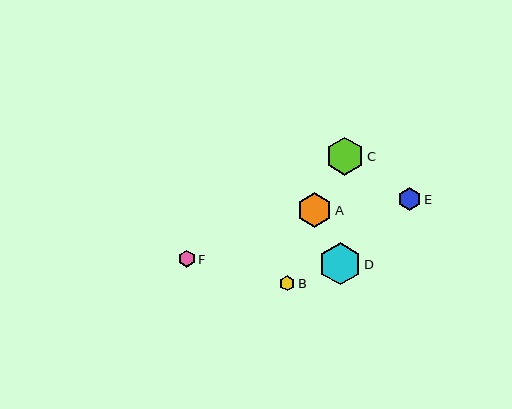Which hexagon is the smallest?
Hexagon B is the smallest with a size of approximately 15 pixels.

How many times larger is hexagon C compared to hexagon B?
Hexagon C is approximately 2.5 times the size of hexagon B.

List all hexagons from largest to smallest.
From largest to smallest: D, C, A, E, F, B.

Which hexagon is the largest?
Hexagon D is the largest with a size of approximately 42 pixels.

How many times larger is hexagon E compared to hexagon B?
Hexagon E is approximately 1.5 times the size of hexagon B.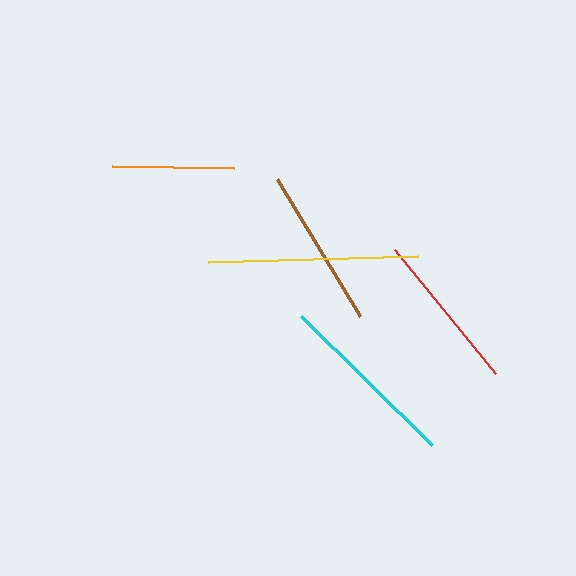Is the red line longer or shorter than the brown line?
The brown line is longer than the red line.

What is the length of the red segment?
The red segment is approximately 160 pixels long.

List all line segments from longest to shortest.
From longest to shortest: yellow, cyan, brown, red, orange.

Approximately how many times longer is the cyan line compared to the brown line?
The cyan line is approximately 1.1 times the length of the brown line.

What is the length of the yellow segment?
The yellow segment is approximately 211 pixels long.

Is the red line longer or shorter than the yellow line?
The yellow line is longer than the red line.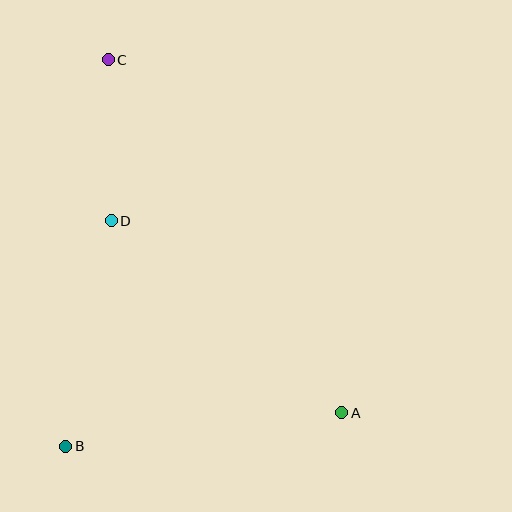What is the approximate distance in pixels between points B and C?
The distance between B and C is approximately 389 pixels.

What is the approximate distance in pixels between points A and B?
The distance between A and B is approximately 278 pixels.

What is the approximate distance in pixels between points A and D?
The distance between A and D is approximately 300 pixels.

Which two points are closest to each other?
Points C and D are closest to each other.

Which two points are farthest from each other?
Points A and C are farthest from each other.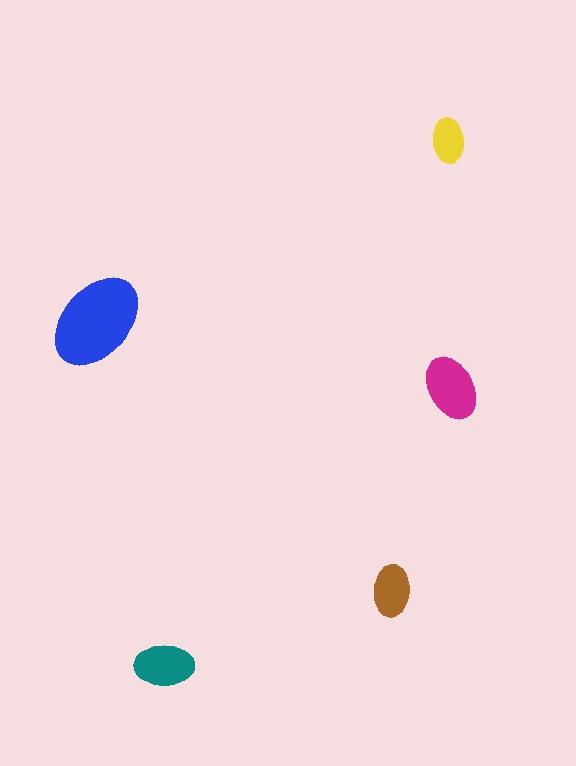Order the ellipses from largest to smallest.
the blue one, the magenta one, the teal one, the brown one, the yellow one.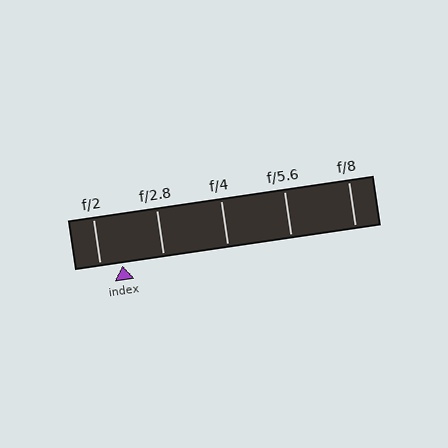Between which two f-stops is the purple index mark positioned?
The index mark is between f/2 and f/2.8.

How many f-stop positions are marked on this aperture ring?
There are 5 f-stop positions marked.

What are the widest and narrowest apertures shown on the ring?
The widest aperture shown is f/2 and the narrowest is f/8.